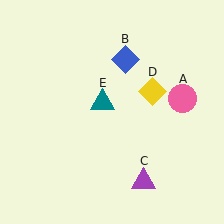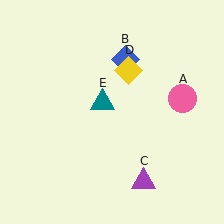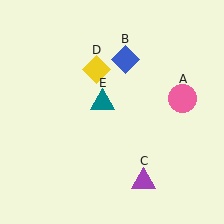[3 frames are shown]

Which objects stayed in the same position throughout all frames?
Pink circle (object A) and blue diamond (object B) and purple triangle (object C) and teal triangle (object E) remained stationary.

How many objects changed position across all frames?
1 object changed position: yellow diamond (object D).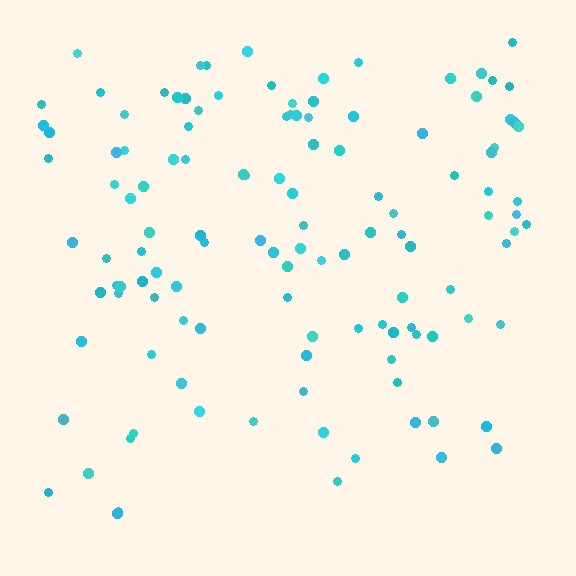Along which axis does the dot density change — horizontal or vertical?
Vertical.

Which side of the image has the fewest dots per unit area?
The bottom.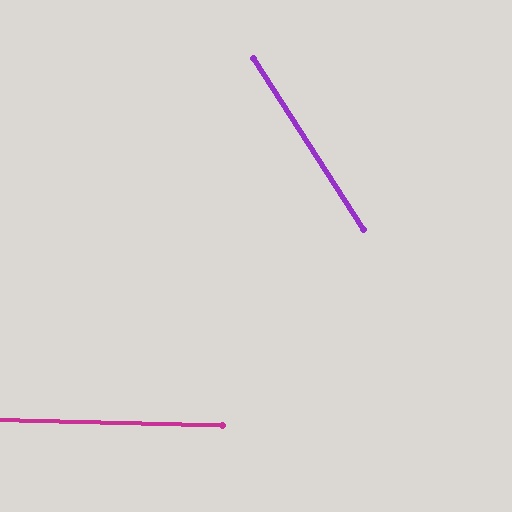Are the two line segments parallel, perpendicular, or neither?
Neither parallel nor perpendicular — they differ by about 56°.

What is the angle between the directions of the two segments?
Approximately 56 degrees.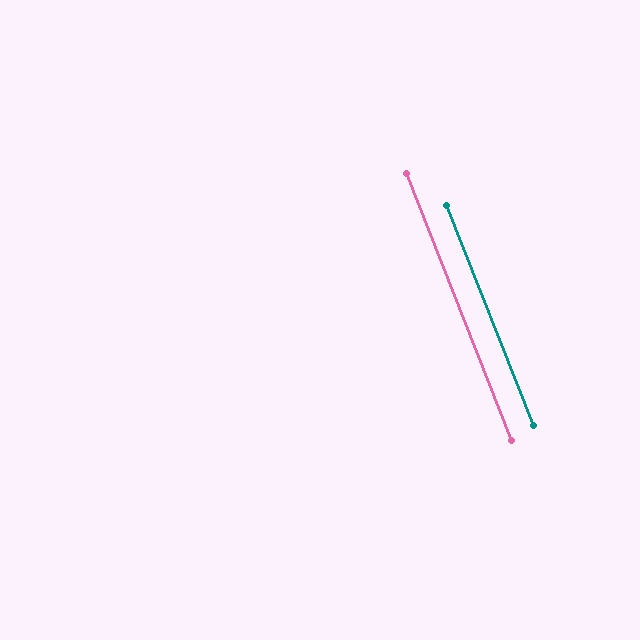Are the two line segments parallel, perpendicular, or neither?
Parallel — their directions differ by only 0.2°.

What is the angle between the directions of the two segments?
Approximately 0 degrees.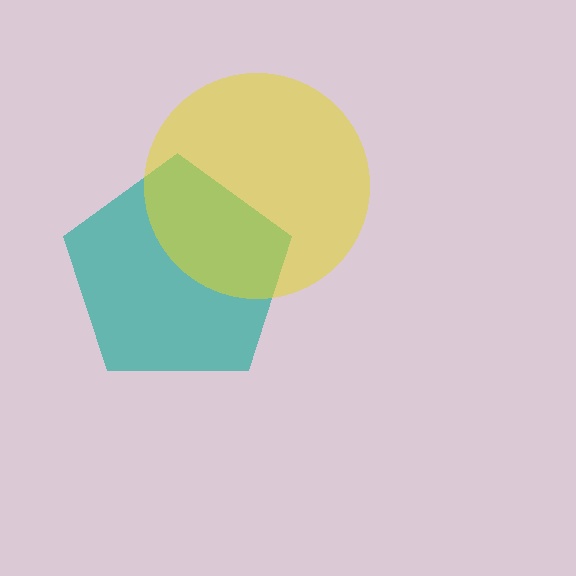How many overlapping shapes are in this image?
There are 2 overlapping shapes in the image.